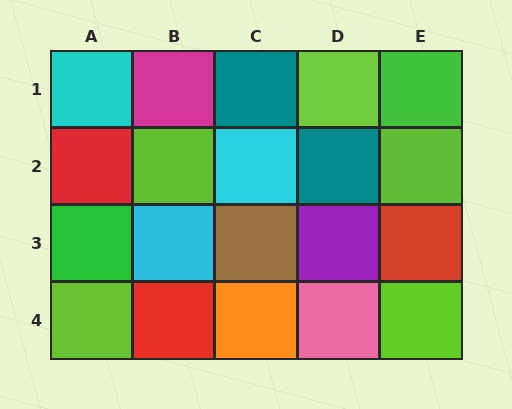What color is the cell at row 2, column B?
Lime.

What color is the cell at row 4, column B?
Red.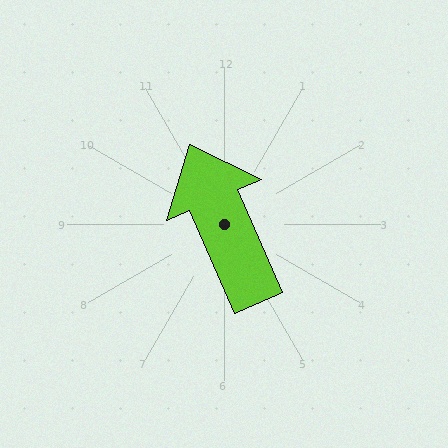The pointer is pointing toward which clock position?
Roughly 11 o'clock.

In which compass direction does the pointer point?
Northwest.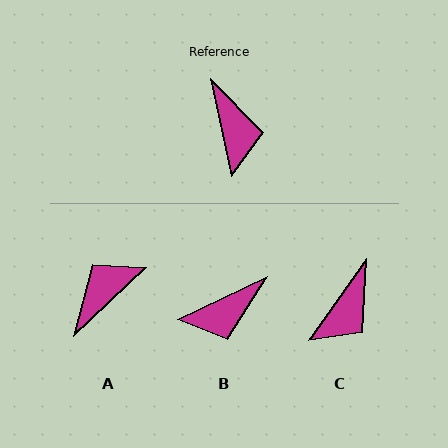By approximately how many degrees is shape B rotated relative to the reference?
Approximately 76 degrees clockwise.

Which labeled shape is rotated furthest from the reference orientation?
A, about 121 degrees away.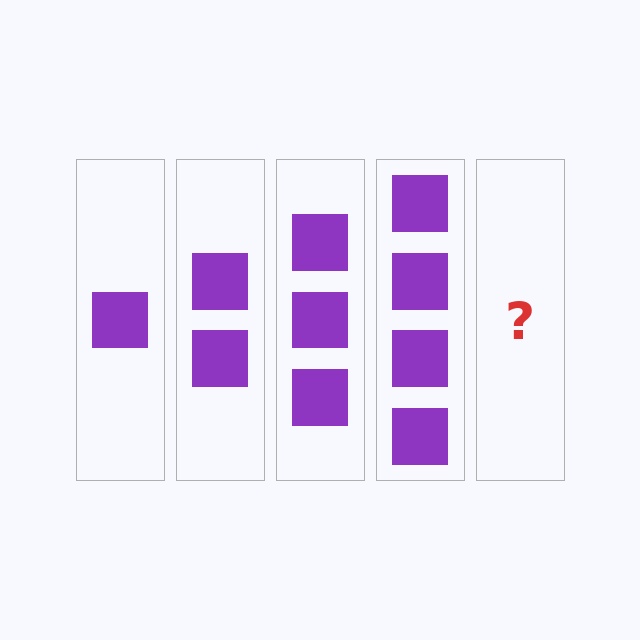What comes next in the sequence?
The next element should be 5 squares.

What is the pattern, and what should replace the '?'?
The pattern is that each step adds one more square. The '?' should be 5 squares.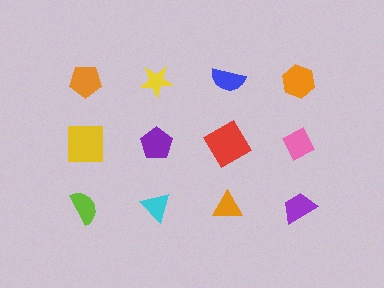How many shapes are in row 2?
4 shapes.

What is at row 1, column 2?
A yellow star.